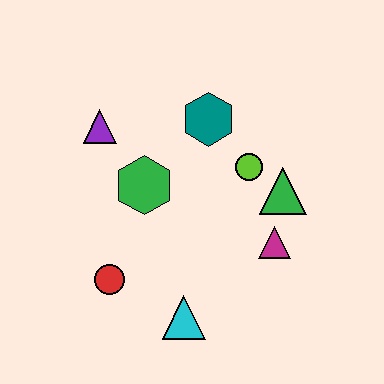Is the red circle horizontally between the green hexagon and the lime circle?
No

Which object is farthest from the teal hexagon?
The cyan triangle is farthest from the teal hexagon.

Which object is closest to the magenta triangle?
The green triangle is closest to the magenta triangle.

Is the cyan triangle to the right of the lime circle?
No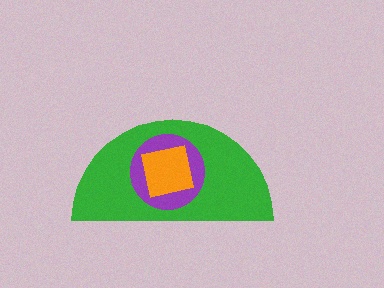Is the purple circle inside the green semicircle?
Yes.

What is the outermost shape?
The green semicircle.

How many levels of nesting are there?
3.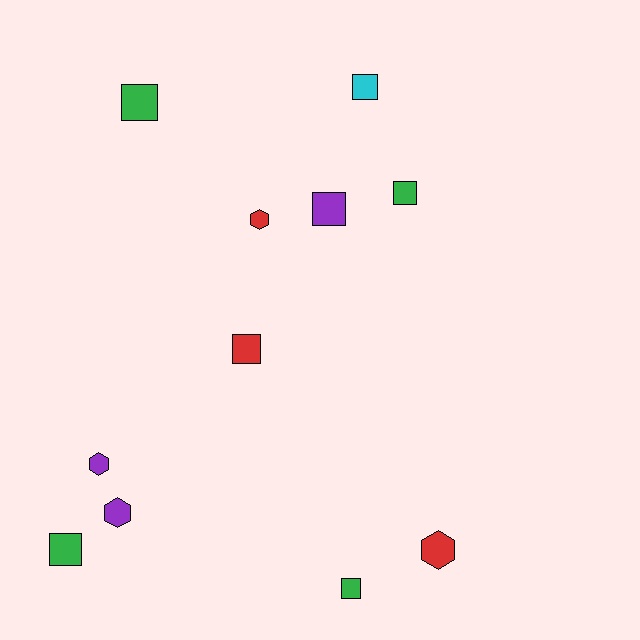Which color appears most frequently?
Green, with 4 objects.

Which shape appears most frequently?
Square, with 7 objects.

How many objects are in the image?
There are 11 objects.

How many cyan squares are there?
There is 1 cyan square.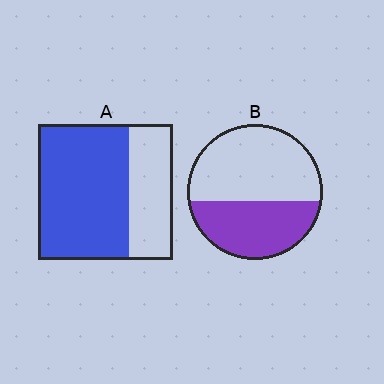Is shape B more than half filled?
No.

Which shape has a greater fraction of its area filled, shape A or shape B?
Shape A.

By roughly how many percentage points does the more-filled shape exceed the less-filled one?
By roughly 25 percentage points (A over B).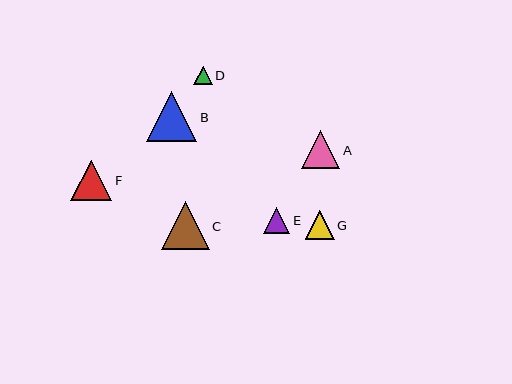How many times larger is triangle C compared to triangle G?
Triangle C is approximately 1.6 times the size of triangle G.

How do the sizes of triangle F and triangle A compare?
Triangle F and triangle A are approximately the same size.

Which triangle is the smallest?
Triangle D is the smallest with a size of approximately 19 pixels.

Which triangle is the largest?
Triangle B is the largest with a size of approximately 50 pixels.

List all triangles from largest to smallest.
From largest to smallest: B, C, F, A, G, E, D.